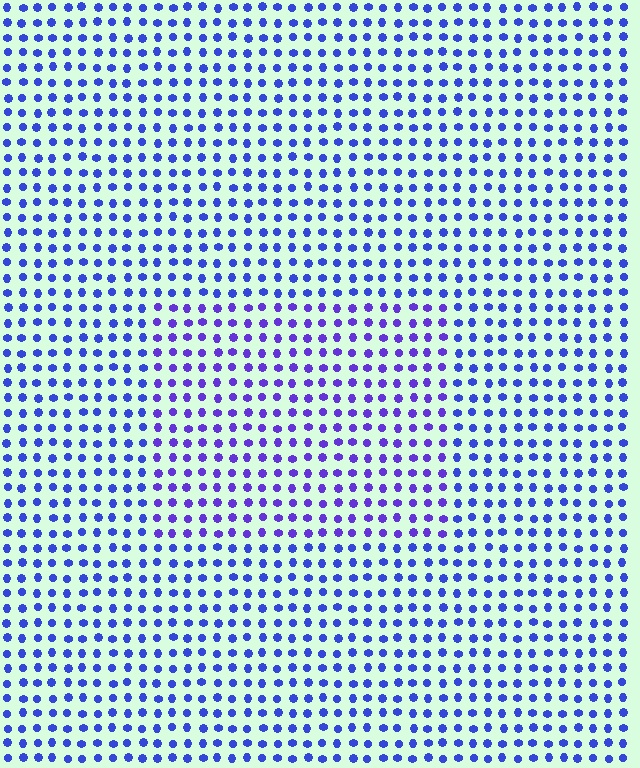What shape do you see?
I see a rectangle.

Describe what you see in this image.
The image is filled with small blue elements in a uniform arrangement. A rectangle-shaped region is visible where the elements are tinted to a slightly different hue, forming a subtle color boundary.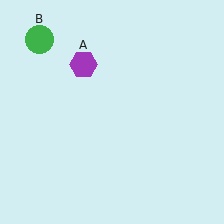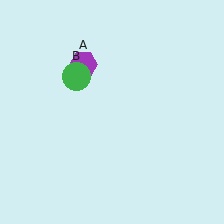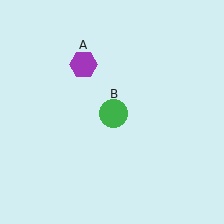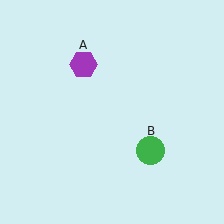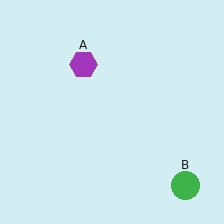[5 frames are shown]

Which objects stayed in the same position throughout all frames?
Purple hexagon (object A) remained stationary.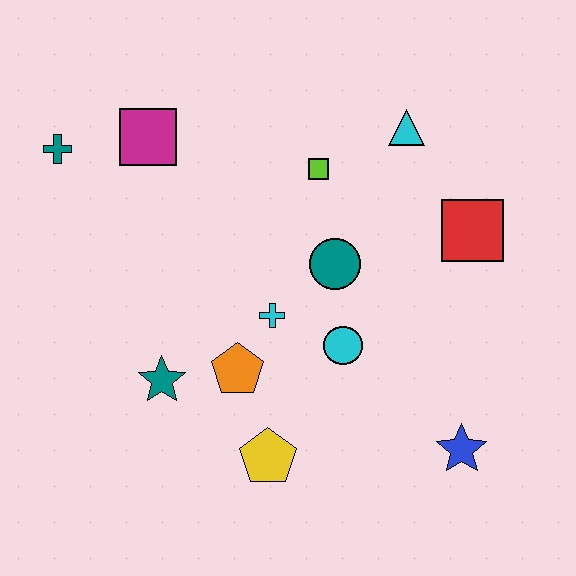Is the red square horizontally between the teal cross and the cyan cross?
No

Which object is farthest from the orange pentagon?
The cyan triangle is farthest from the orange pentagon.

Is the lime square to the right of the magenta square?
Yes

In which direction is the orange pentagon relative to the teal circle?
The orange pentagon is below the teal circle.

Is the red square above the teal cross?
No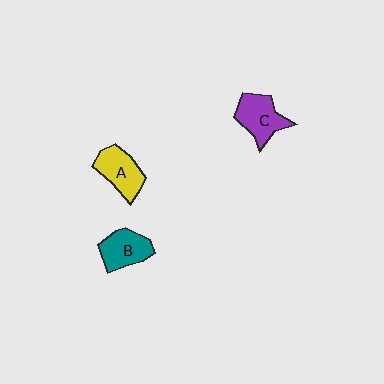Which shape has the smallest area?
Shape B (teal).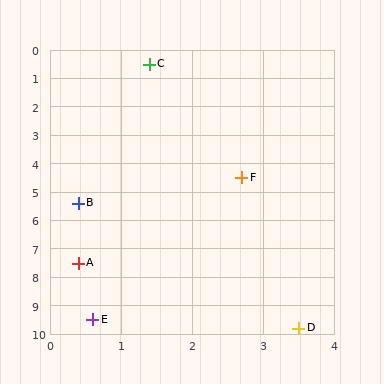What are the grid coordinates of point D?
Point D is at approximately (3.5, 9.8).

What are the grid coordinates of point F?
Point F is at approximately (2.7, 4.5).